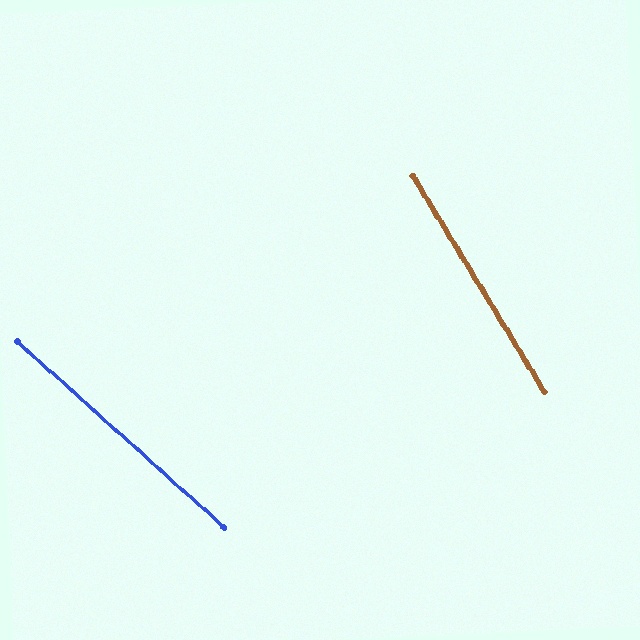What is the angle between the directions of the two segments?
Approximately 17 degrees.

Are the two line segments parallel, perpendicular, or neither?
Neither parallel nor perpendicular — they differ by about 17°.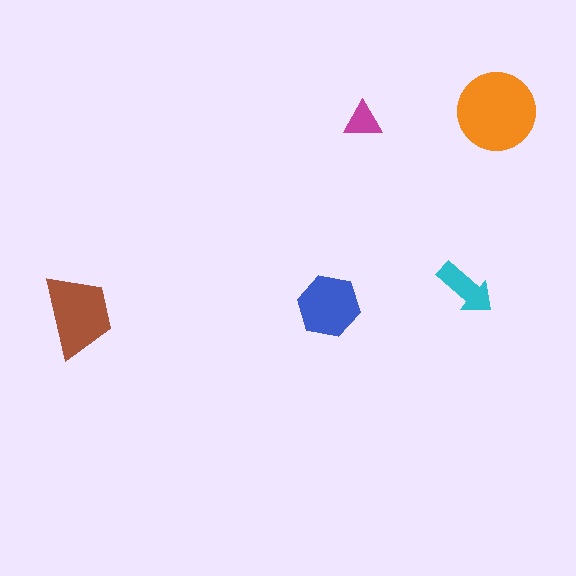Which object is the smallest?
The magenta triangle.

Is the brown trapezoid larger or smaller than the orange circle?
Smaller.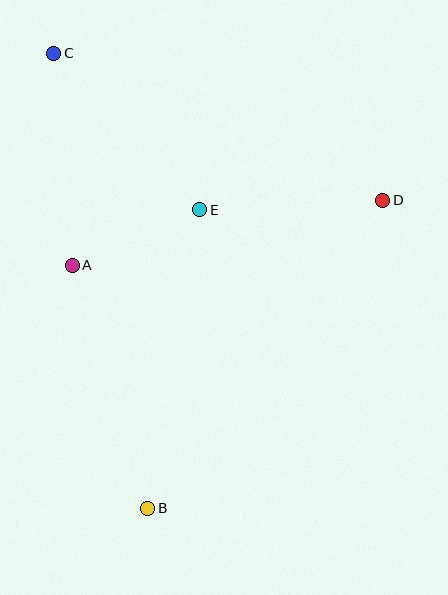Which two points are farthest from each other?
Points B and C are farthest from each other.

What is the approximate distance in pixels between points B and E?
The distance between B and E is approximately 303 pixels.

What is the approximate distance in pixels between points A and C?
The distance between A and C is approximately 213 pixels.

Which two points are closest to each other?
Points A and E are closest to each other.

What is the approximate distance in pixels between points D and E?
The distance between D and E is approximately 183 pixels.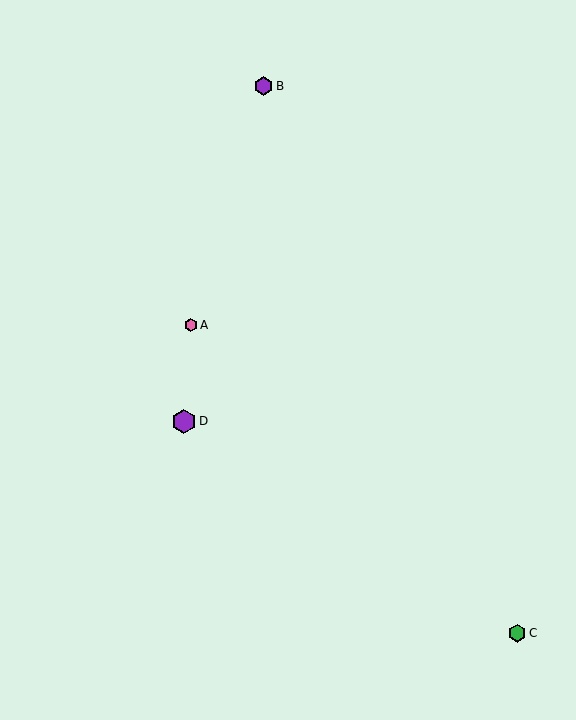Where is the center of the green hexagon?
The center of the green hexagon is at (517, 633).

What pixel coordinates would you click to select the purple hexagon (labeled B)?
Click at (264, 86) to select the purple hexagon B.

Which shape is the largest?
The purple hexagon (labeled D) is the largest.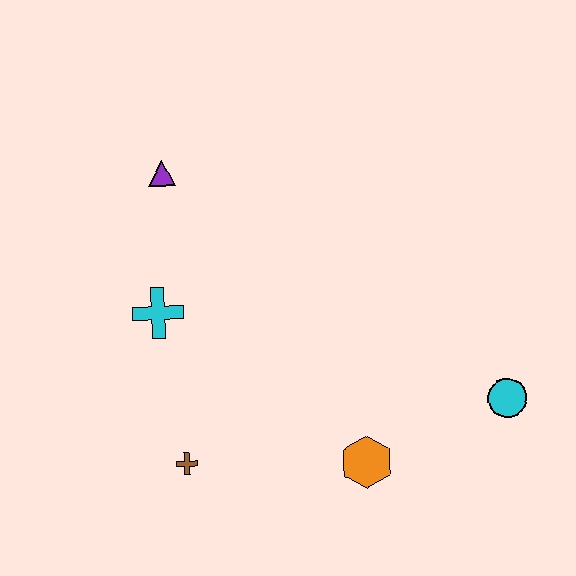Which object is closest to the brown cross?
The cyan cross is closest to the brown cross.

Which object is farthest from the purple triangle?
The cyan circle is farthest from the purple triangle.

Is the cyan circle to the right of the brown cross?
Yes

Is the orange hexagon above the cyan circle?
No